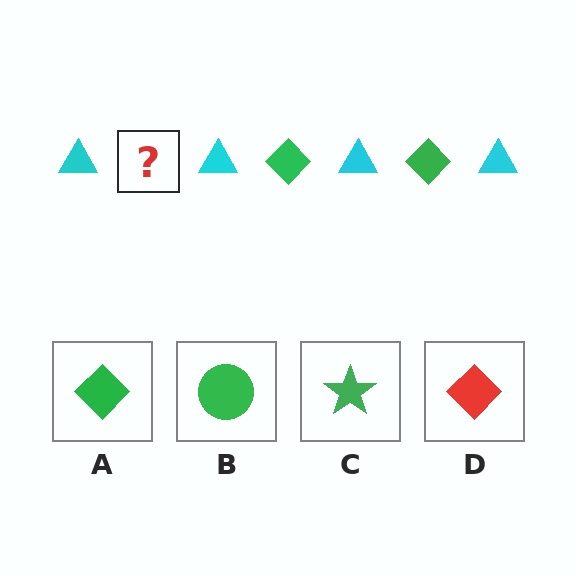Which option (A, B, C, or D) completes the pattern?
A.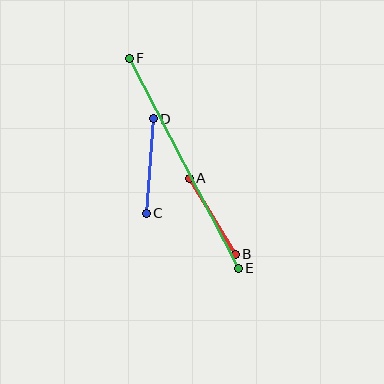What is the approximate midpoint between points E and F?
The midpoint is at approximately (184, 163) pixels.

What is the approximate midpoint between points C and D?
The midpoint is at approximately (150, 166) pixels.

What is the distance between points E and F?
The distance is approximately 237 pixels.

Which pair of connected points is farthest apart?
Points E and F are farthest apart.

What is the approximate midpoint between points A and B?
The midpoint is at approximately (212, 216) pixels.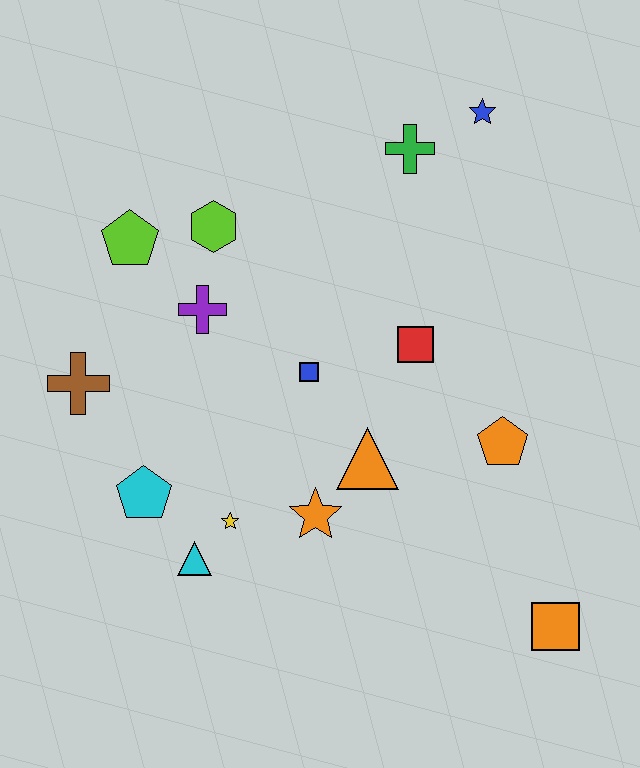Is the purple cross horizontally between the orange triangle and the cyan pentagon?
Yes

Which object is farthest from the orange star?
The blue star is farthest from the orange star.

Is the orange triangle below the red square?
Yes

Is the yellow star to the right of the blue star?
No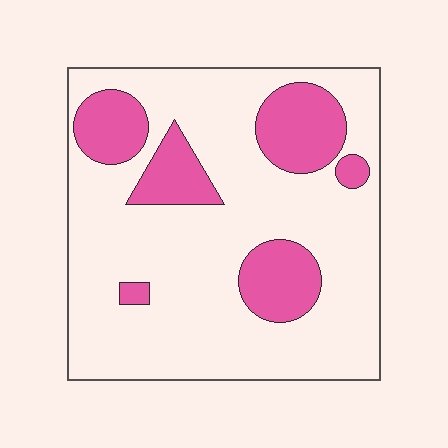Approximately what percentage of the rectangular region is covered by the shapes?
Approximately 25%.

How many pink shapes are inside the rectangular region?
6.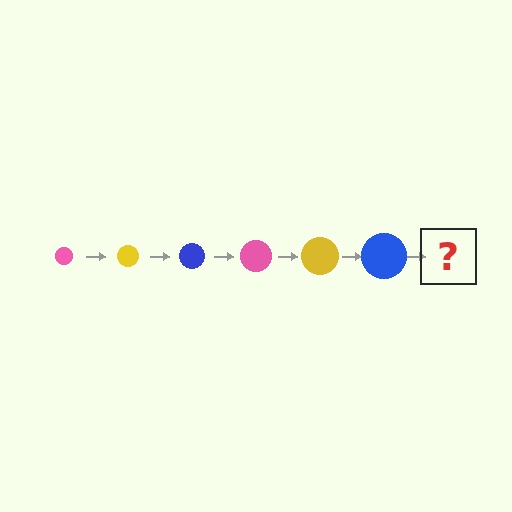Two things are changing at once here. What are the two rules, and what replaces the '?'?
The two rules are that the circle grows larger each step and the color cycles through pink, yellow, and blue. The '?' should be a pink circle, larger than the previous one.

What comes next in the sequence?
The next element should be a pink circle, larger than the previous one.